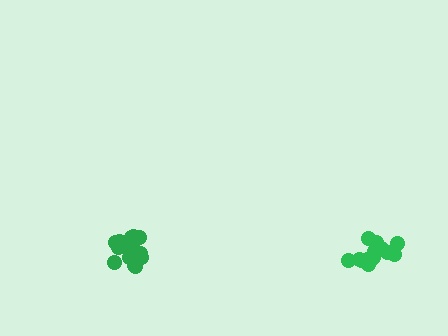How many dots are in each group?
Group 1: 15 dots, Group 2: 14 dots (29 total).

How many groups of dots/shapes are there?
There are 2 groups.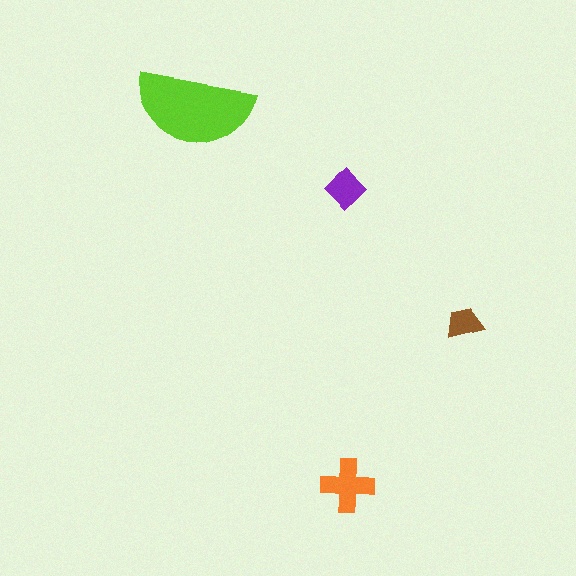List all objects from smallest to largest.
The brown trapezoid, the purple diamond, the orange cross, the lime semicircle.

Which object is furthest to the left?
The lime semicircle is leftmost.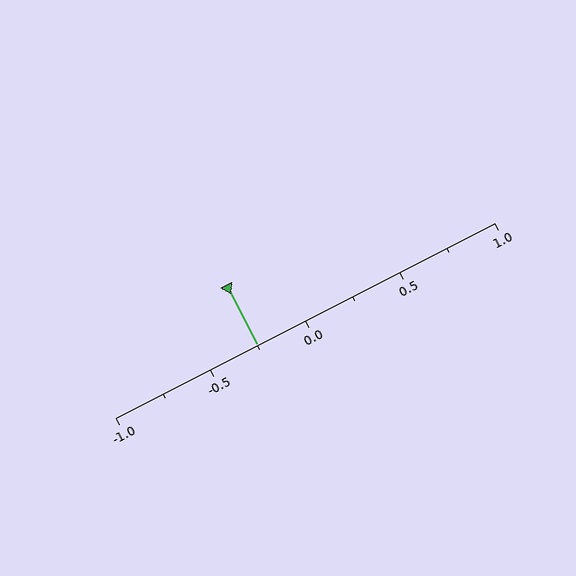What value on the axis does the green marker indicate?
The marker indicates approximately -0.25.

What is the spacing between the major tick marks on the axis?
The major ticks are spaced 0.5 apart.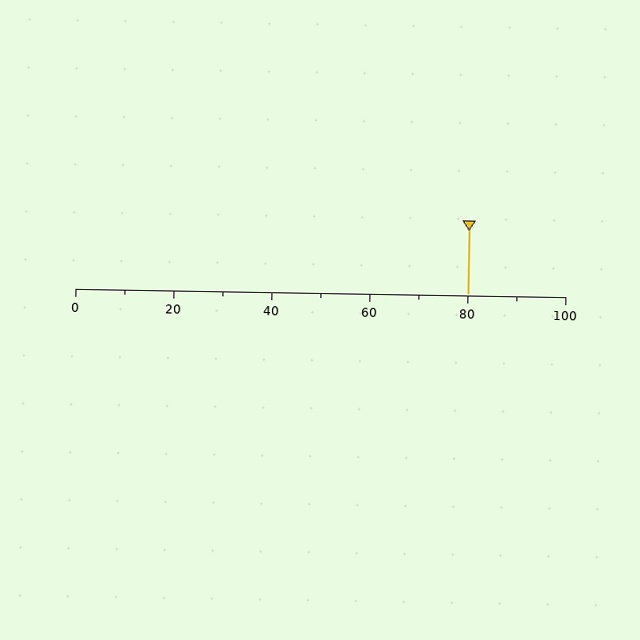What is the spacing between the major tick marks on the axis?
The major ticks are spaced 20 apart.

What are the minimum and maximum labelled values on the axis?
The axis runs from 0 to 100.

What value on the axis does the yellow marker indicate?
The marker indicates approximately 80.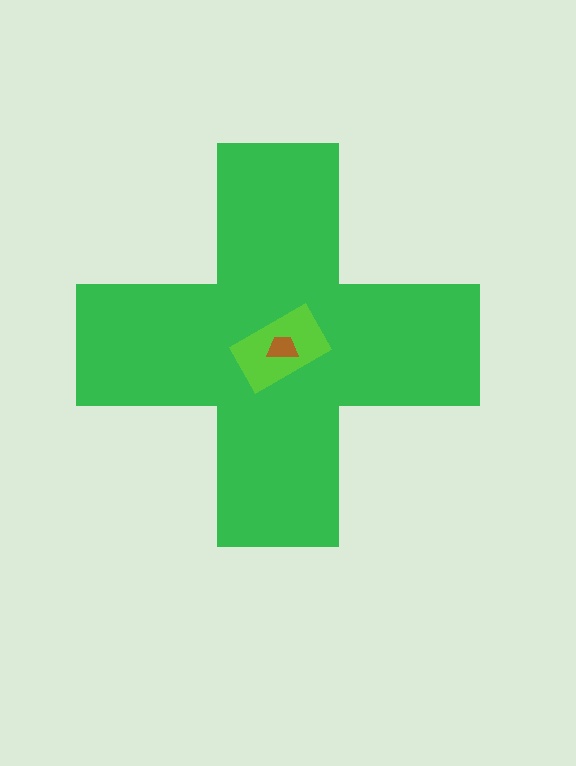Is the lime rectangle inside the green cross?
Yes.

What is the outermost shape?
The green cross.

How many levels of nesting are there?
3.